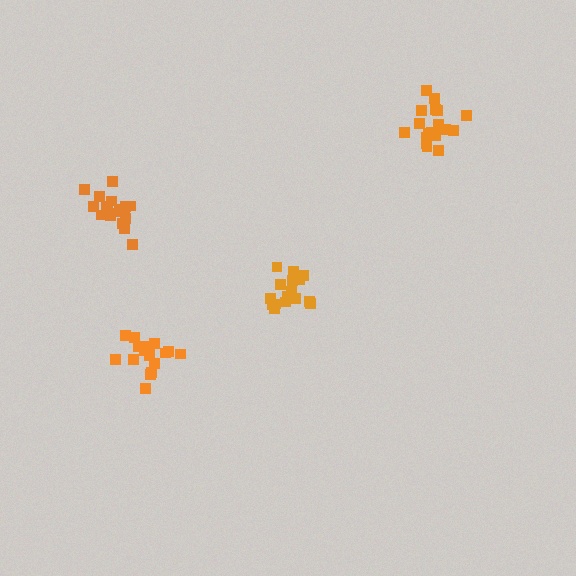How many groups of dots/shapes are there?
There are 4 groups.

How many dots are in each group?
Group 1: 17 dots, Group 2: 18 dots, Group 3: 18 dots, Group 4: 20 dots (73 total).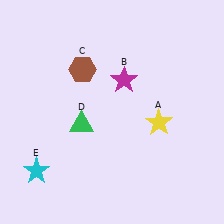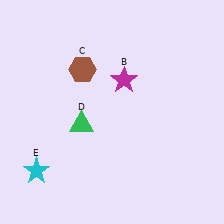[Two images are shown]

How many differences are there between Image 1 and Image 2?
There is 1 difference between the two images.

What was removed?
The yellow star (A) was removed in Image 2.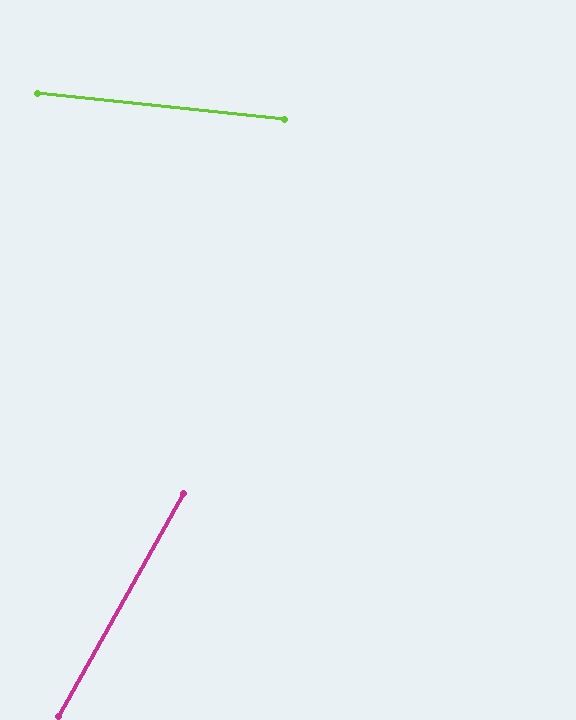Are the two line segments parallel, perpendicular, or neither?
Neither parallel nor perpendicular — they differ by about 67°.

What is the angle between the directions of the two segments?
Approximately 67 degrees.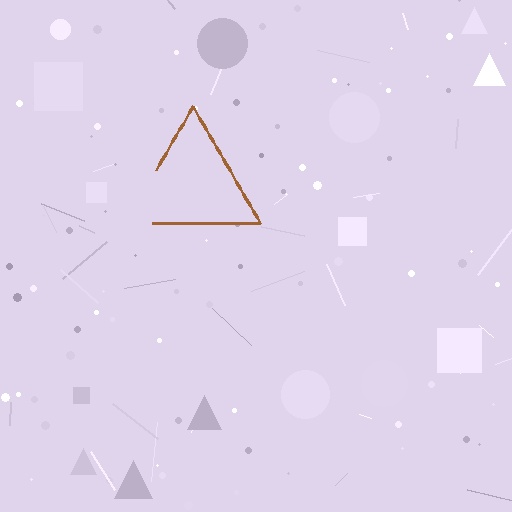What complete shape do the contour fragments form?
The contour fragments form a triangle.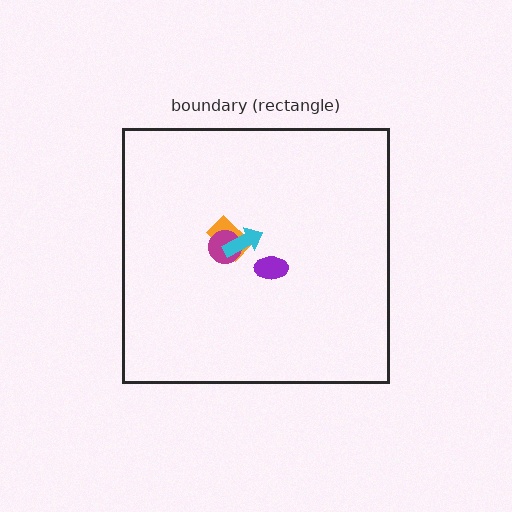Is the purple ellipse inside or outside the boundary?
Inside.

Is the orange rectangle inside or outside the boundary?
Inside.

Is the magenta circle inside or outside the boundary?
Inside.